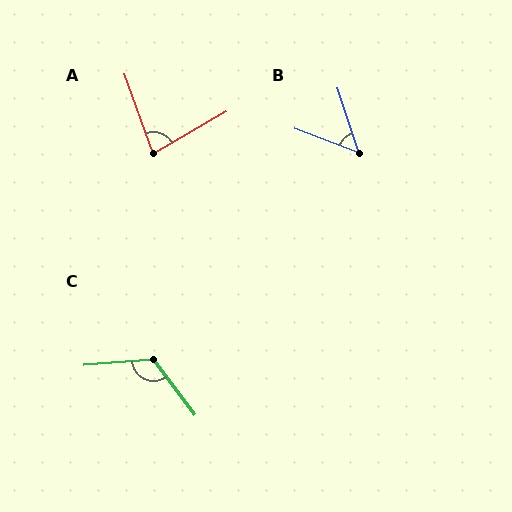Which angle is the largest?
C, at approximately 122 degrees.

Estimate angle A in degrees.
Approximately 79 degrees.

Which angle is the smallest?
B, at approximately 51 degrees.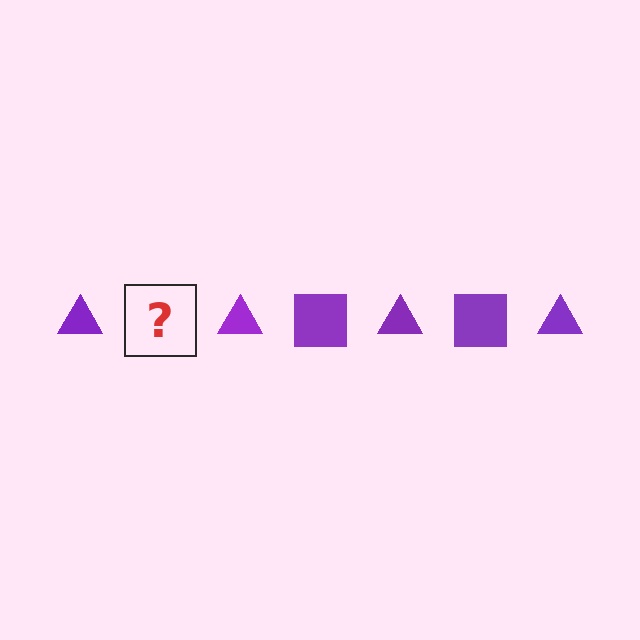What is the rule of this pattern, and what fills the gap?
The rule is that the pattern cycles through triangle, square shapes in purple. The gap should be filled with a purple square.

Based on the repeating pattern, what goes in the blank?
The blank should be a purple square.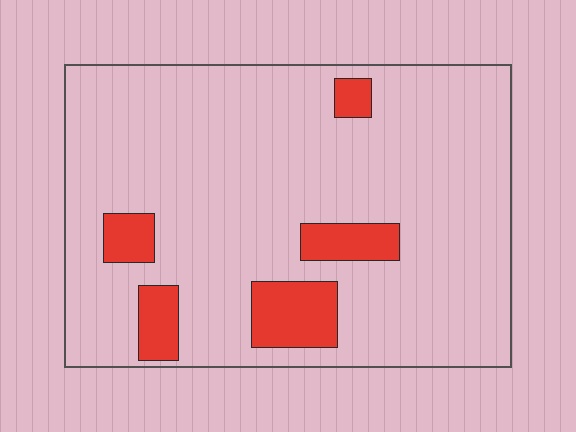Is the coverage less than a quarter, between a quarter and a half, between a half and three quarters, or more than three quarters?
Less than a quarter.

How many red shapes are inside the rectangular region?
5.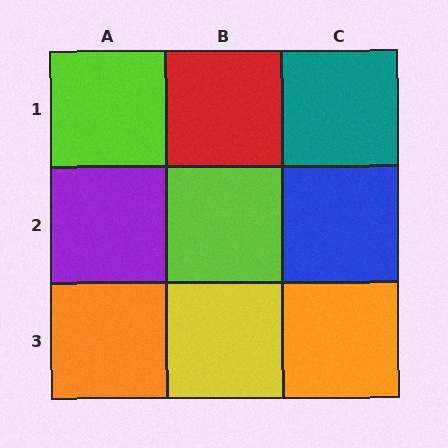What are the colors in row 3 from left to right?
Orange, yellow, orange.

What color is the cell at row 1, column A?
Lime.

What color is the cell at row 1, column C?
Teal.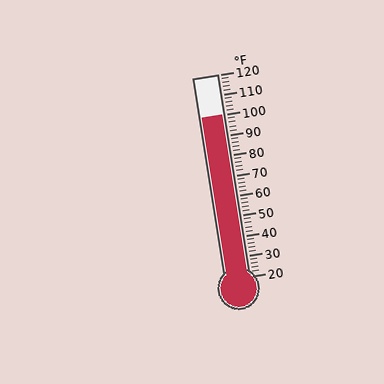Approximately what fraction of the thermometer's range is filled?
The thermometer is filled to approximately 80% of its range.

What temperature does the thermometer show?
The thermometer shows approximately 100°F.